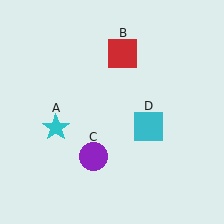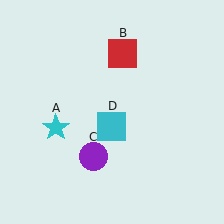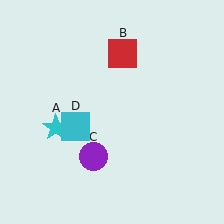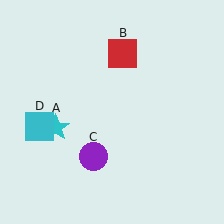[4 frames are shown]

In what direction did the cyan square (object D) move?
The cyan square (object D) moved left.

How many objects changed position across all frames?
1 object changed position: cyan square (object D).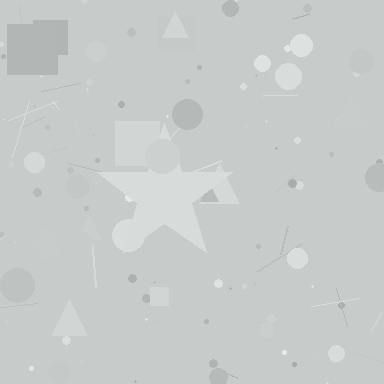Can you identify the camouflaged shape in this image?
The camouflaged shape is a star.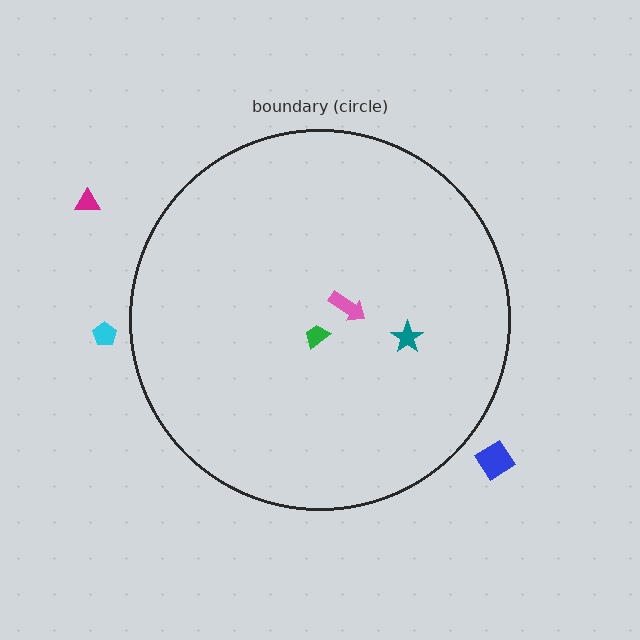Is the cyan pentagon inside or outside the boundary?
Outside.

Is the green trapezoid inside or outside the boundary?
Inside.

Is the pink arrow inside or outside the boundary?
Inside.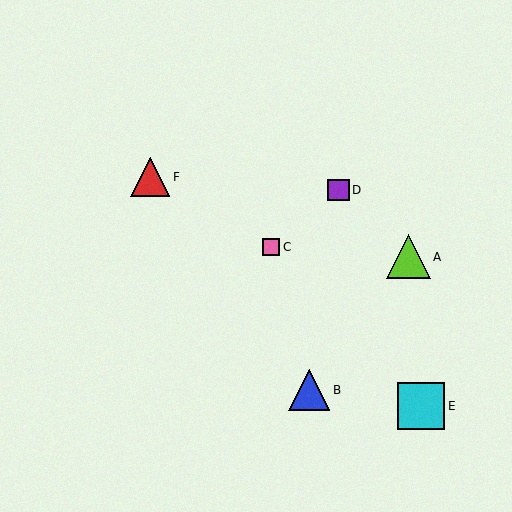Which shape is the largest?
The cyan square (labeled E) is the largest.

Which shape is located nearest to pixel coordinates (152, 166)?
The red triangle (labeled F) at (150, 177) is nearest to that location.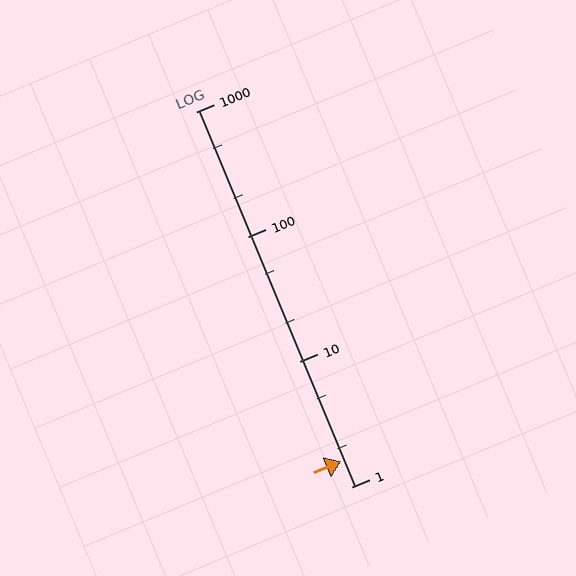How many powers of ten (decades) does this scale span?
The scale spans 3 decades, from 1 to 1000.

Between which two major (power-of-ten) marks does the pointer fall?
The pointer is between 1 and 10.